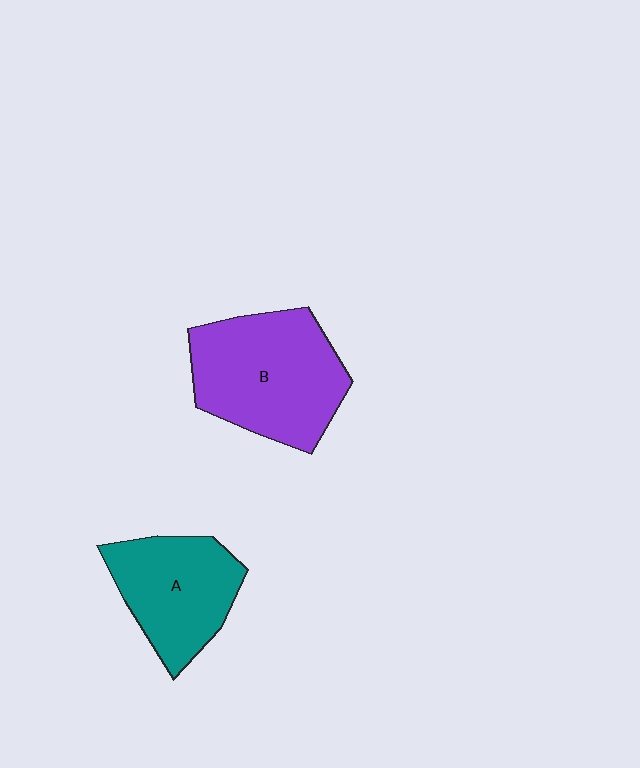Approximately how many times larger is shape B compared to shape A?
Approximately 1.3 times.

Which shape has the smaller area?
Shape A (teal).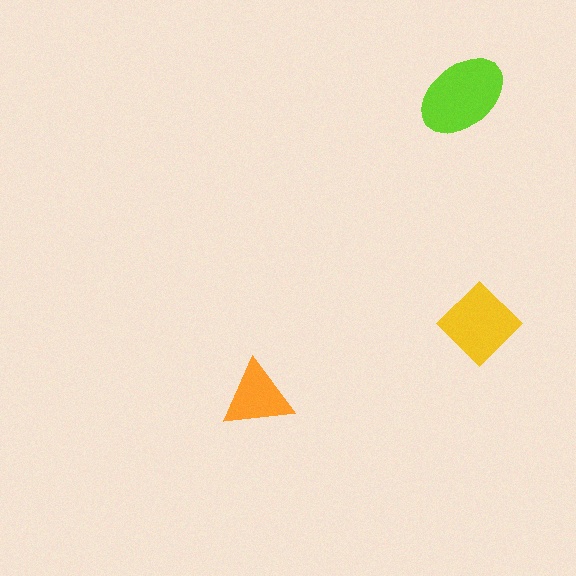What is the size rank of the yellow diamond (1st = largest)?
2nd.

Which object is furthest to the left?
The orange triangle is leftmost.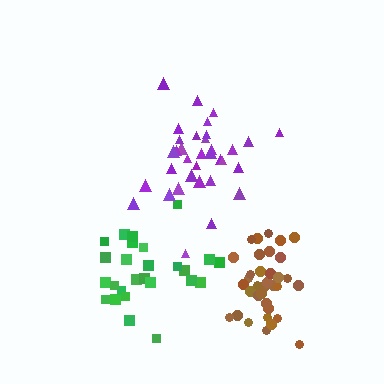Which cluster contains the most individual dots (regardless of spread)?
Brown (35).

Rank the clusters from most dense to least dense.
brown, green, purple.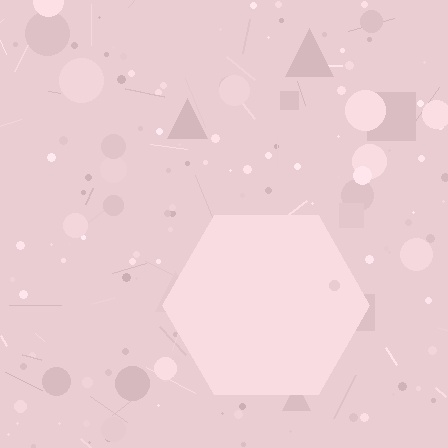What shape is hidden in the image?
A hexagon is hidden in the image.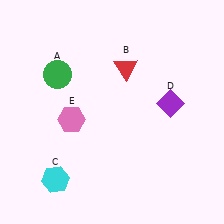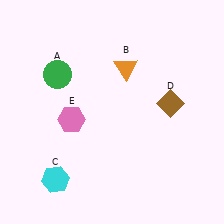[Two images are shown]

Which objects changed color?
B changed from red to orange. D changed from purple to brown.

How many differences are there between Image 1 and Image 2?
There are 2 differences between the two images.